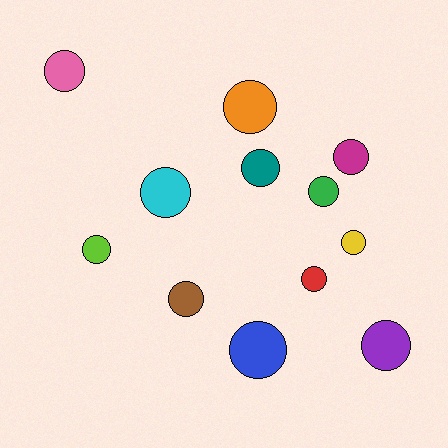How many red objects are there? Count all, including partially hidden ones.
There is 1 red object.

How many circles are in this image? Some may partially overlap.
There are 12 circles.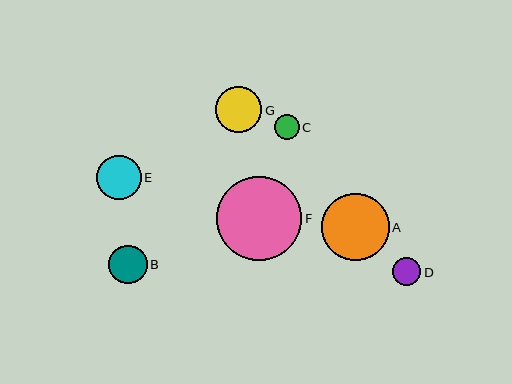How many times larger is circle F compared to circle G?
Circle F is approximately 1.8 times the size of circle G.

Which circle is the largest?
Circle F is the largest with a size of approximately 85 pixels.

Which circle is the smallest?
Circle C is the smallest with a size of approximately 25 pixels.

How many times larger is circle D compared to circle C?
Circle D is approximately 1.1 times the size of circle C.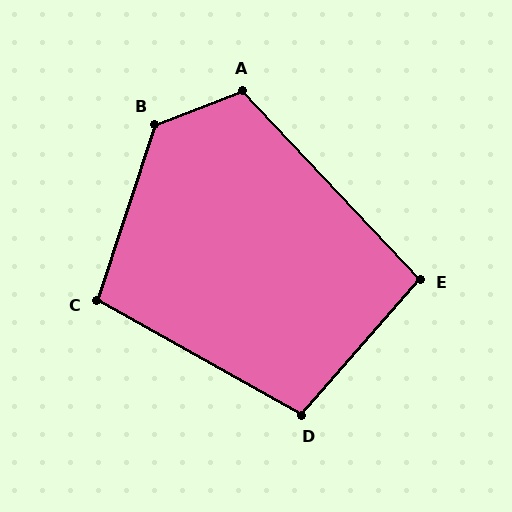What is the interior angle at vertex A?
Approximately 112 degrees (obtuse).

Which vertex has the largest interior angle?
B, at approximately 130 degrees.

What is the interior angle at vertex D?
Approximately 102 degrees (obtuse).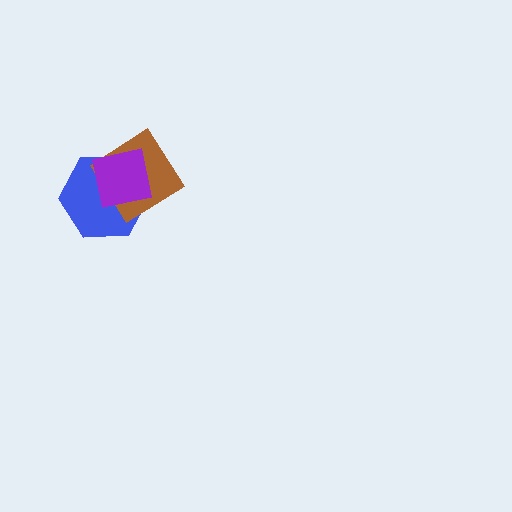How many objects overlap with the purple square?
2 objects overlap with the purple square.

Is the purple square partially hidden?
No, no other shape covers it.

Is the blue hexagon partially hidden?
Yes, it is partially covered by another shape.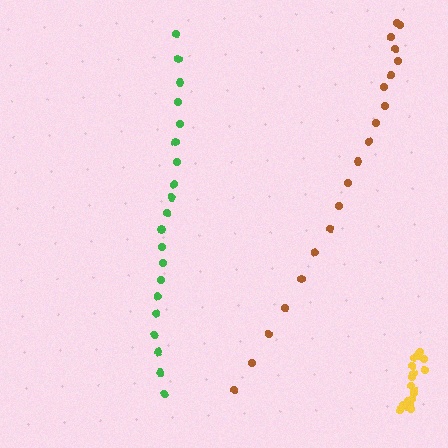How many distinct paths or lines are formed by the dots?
There are 3 distinct paths.